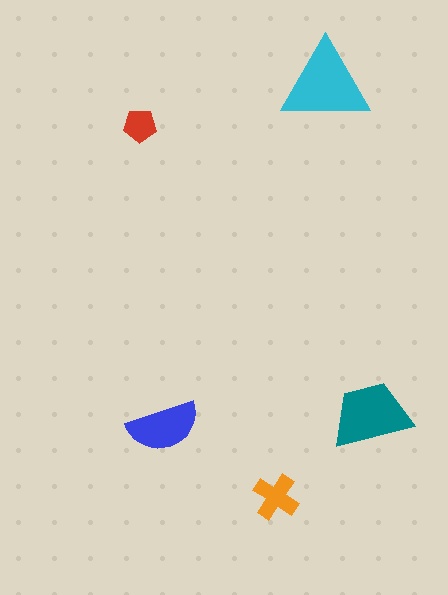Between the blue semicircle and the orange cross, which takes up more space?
The blue semicircle.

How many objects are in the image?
There are 5 objects in the image.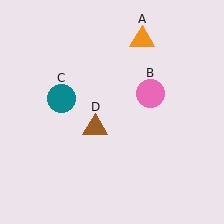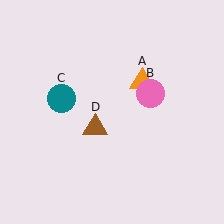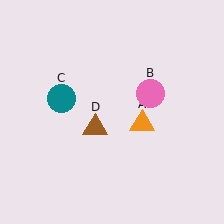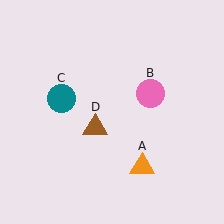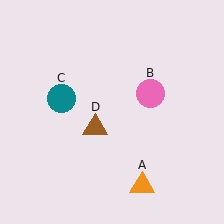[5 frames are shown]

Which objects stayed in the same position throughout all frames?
Pink circle (object B) and teal circle (object C) and brown triangle (object D) remained stationary.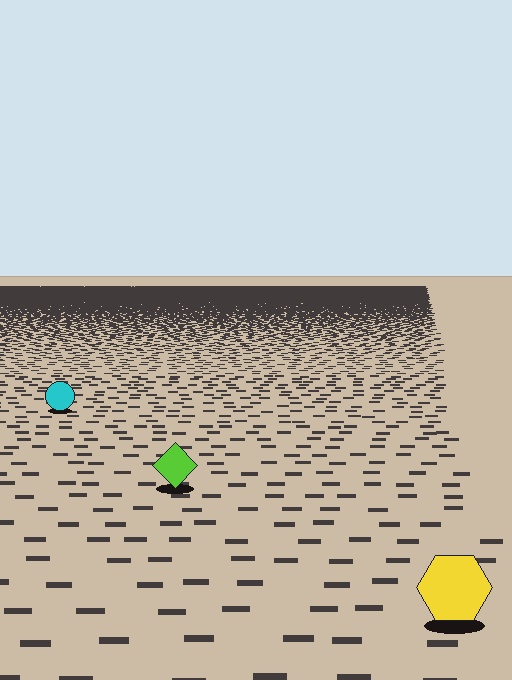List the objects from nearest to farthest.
From nearest to farthest: the yellow hexagon, the lime diamond, the cyan circle.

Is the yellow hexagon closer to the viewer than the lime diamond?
Yes. The yellow hexagon is closer — you can tell from the texture gradient: the ground texture is coarser near it.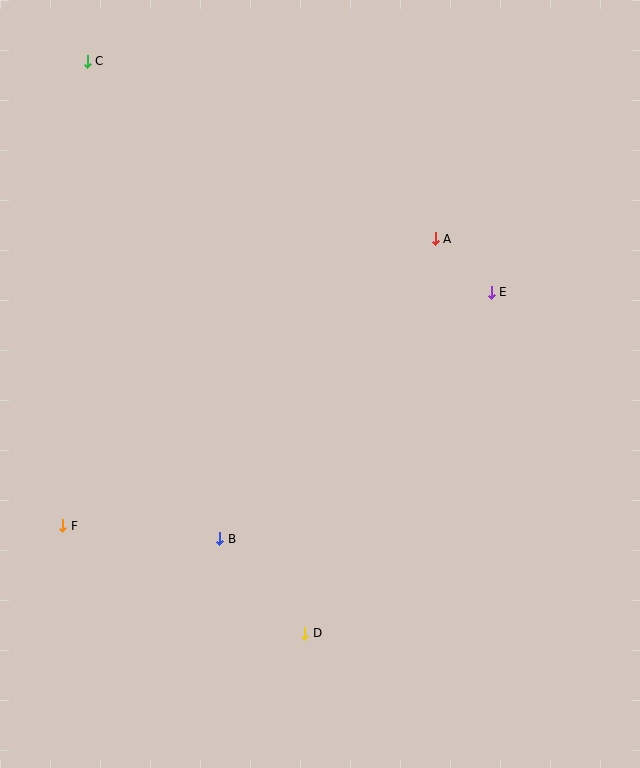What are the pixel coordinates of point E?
Point E is at (491, 292).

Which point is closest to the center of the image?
Point B at (220, 539) is closest to the center.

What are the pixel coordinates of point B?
Point B is at (220, 539).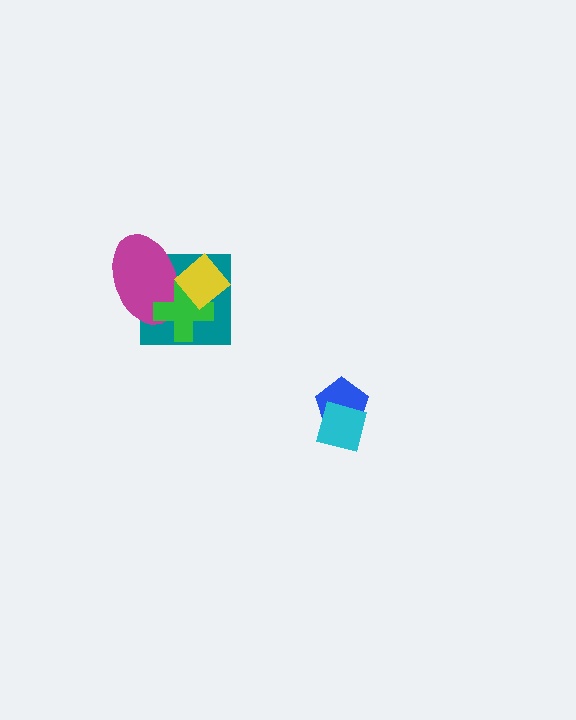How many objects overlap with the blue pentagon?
1 object overlaps with the blue pentagon.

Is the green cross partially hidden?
Yes, it is partially covered by another shape.